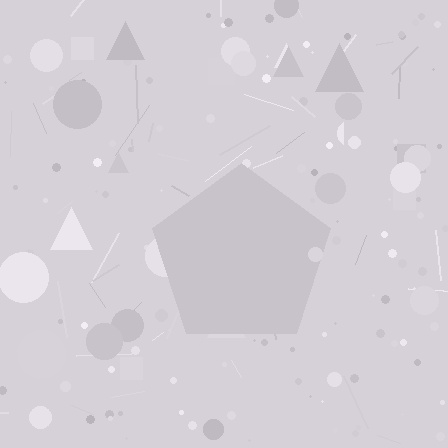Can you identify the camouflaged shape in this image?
The camouflaged shape is a pentagon.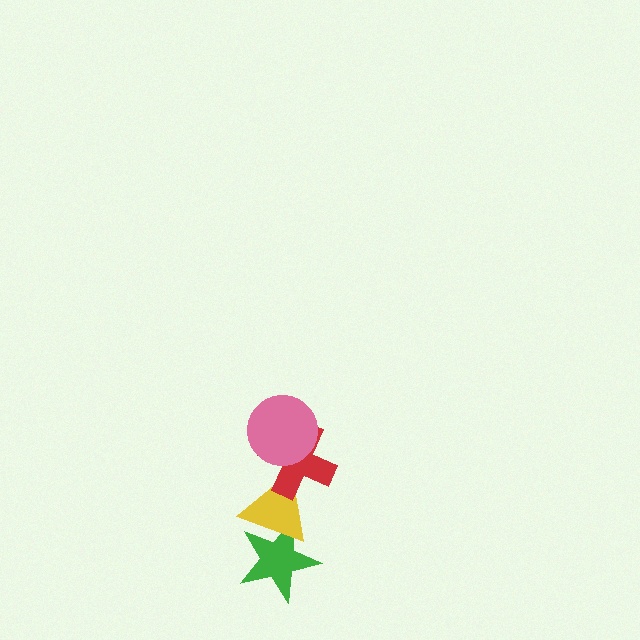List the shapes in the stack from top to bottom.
From top to bottom: the pink circle, the red cross, the yellow triangle, the green star.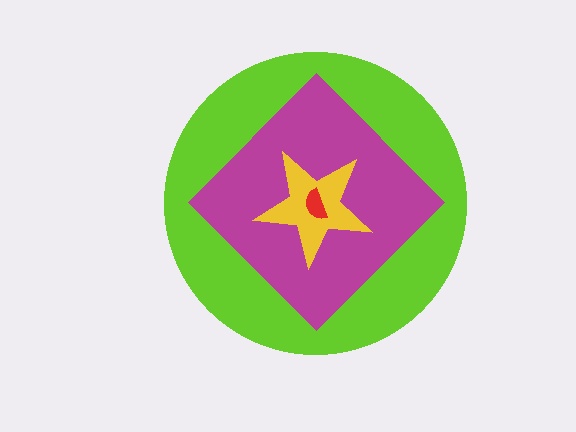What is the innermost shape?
The red semicircle.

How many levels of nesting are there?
4.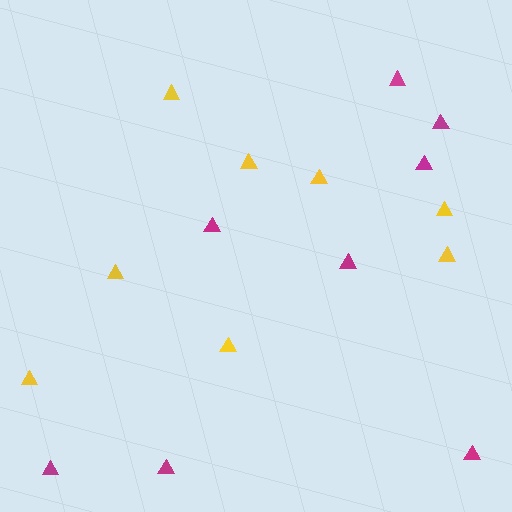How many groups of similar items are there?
There are 2 groups: one group of yellow triangles (8) and one group of magenta triangles (8).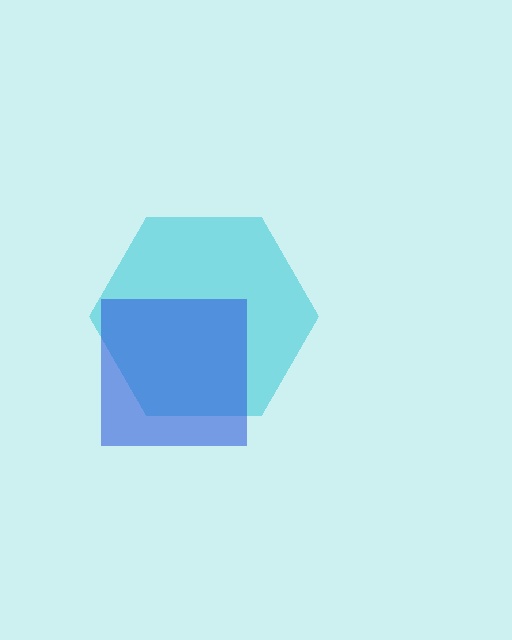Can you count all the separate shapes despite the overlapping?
Yes, there are 2 separate shapes.